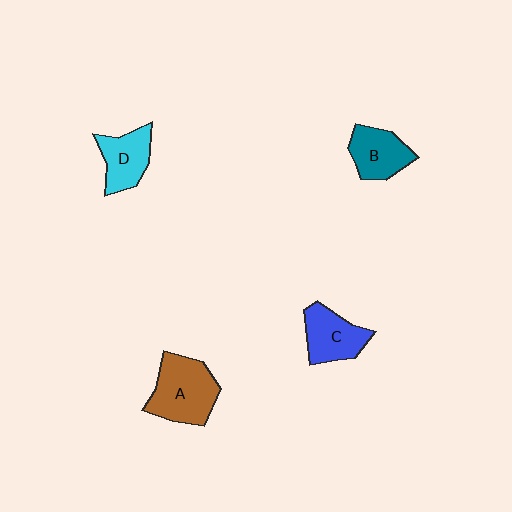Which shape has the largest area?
Shape A (brown).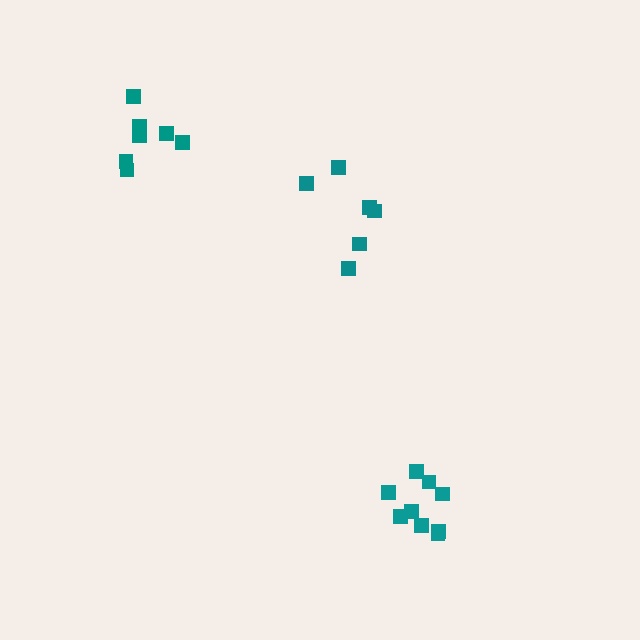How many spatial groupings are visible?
There are 3 spatial groupings.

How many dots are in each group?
Group 1: 6 dots, Group 2: 9 dots, Group 3: 7 dots (22 total).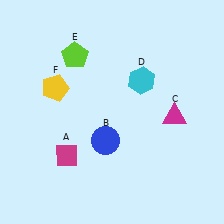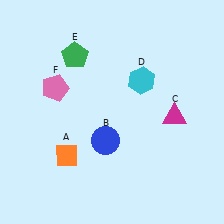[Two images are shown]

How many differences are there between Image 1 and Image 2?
There are 3 differences between the two images.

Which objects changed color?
A changed from magenta to orange. E changed from lime to green. F changed from yellow to pink.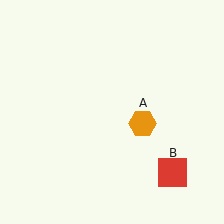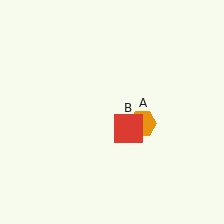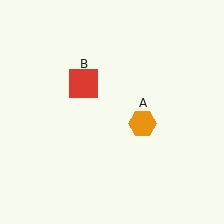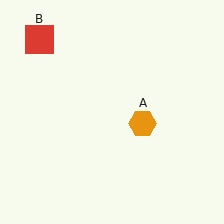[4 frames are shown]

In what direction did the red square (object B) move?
The red square (object B) moved up and to the left.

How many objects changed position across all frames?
1 object changed position: red square (object B).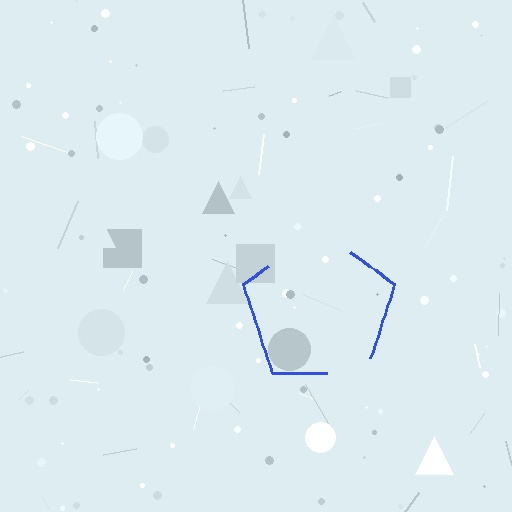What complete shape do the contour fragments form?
The contour fragments form a pentagon.